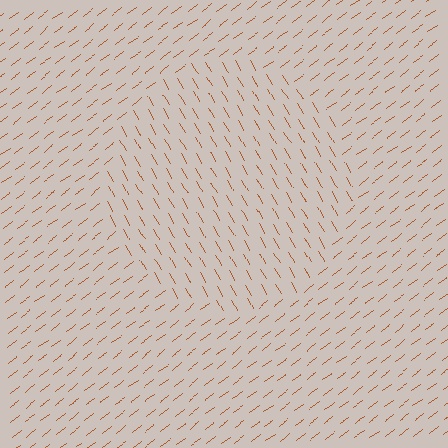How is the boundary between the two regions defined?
The boundary is defined purely by a change in line orientation (approximately 83 degrees difference). All lines are the same color and thickness.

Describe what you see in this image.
The image is filled with small brown line segments. A circle region in the image has lines oriented differently from the surrounding lines, creating a visible texture boundary.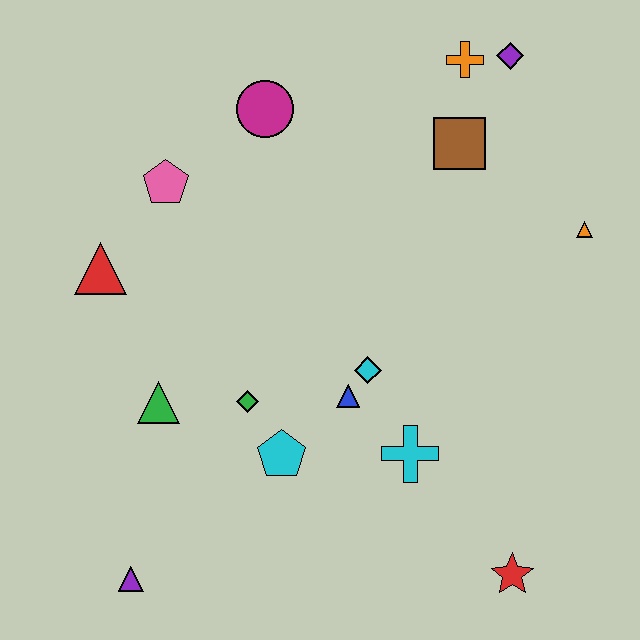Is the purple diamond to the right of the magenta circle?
Yes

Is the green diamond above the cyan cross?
Yes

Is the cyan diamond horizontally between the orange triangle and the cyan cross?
No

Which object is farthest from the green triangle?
The purple diamond is farthest from the green triangle.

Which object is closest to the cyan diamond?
The blue triangle is closest to the cyan diamond.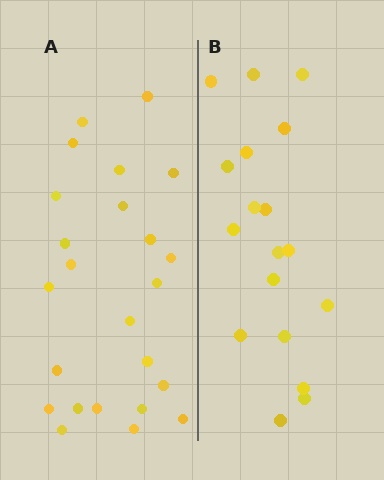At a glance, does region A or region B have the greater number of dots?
Region A (the left region) has more dots.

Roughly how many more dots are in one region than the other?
Region A has about 6 more dots than region B.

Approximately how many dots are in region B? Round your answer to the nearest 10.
About 20 dots. (The exact count is 18, which rounds to 20.)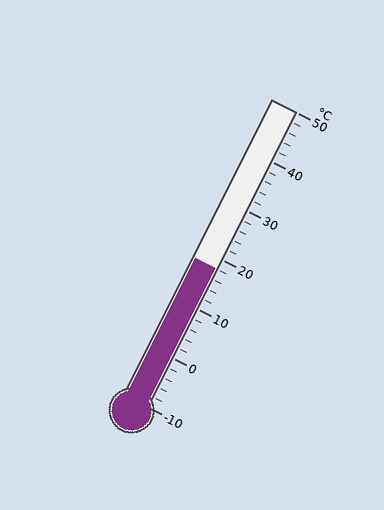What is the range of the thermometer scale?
The thermometer scale ranges from -10°C to 50°C.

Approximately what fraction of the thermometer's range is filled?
The thermometer is filled to approximately 45% of its range.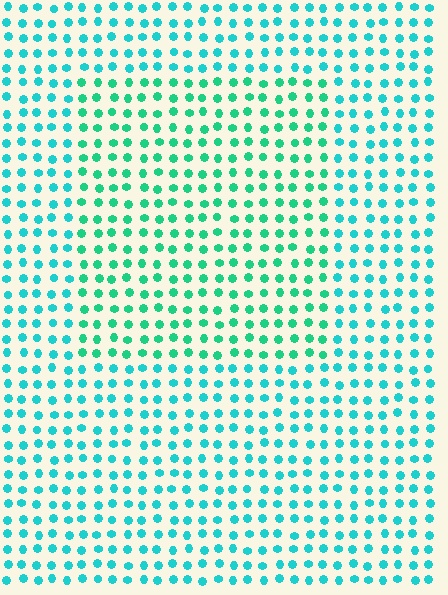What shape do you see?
I see a rectangle.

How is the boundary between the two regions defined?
The boundary is defined purely by a slight shift in hue (about 25 degrees). Spacing, size, and orientation are identical on both sides.